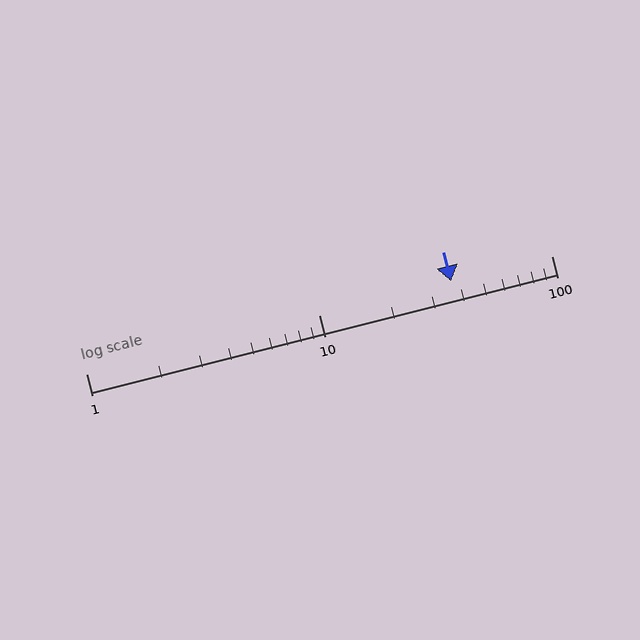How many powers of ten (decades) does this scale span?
The scale spans 2 decades, from 1 to 100.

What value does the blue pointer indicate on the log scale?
The pointer indicates approximately 37.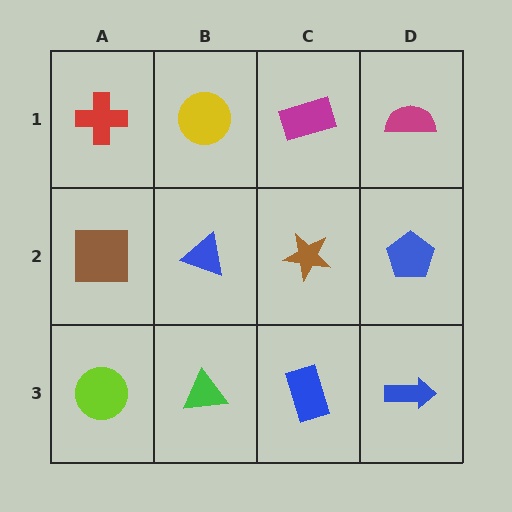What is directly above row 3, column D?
A blue pentagon.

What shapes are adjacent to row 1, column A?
A brown square (row 2, column A), a yellow circle (row 1, column B).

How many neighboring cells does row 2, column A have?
3.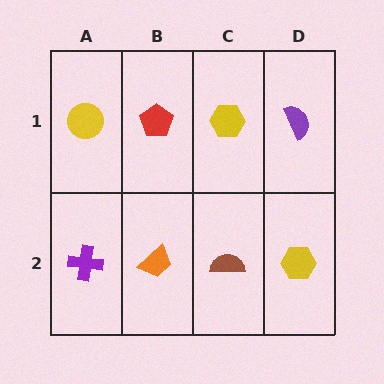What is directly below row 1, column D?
A yellow hexagon.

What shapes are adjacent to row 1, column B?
An orange trapezoid (row 2, column B), a yellow circle (row 1, column A), a yellow hexagon (row 1, column C).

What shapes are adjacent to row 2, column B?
A red pentagon (row 1, column B), a purple cross (row 2, column A), a brown semicircle (row 2, column C).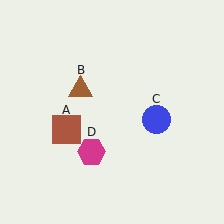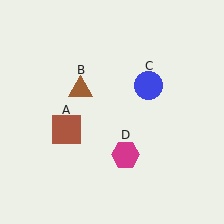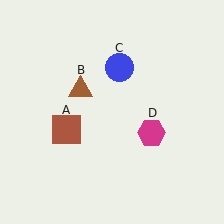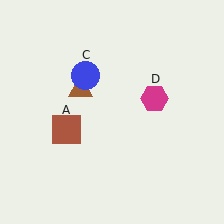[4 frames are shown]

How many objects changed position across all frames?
2 objects changed position: blue circle (object C), magenta hexagon (object D).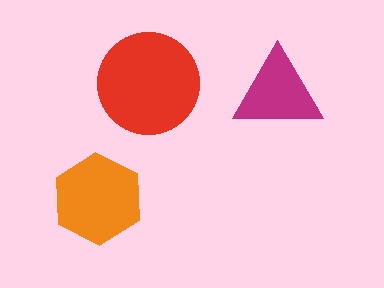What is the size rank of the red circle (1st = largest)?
1st.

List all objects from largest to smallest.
The red circle, the orange hexagon, the magenta triangle.